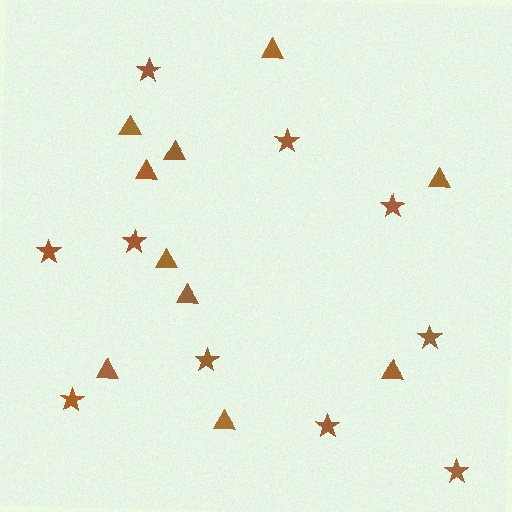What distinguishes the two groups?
There are 2 groups: one group of triangles (10) and one group of stars (10).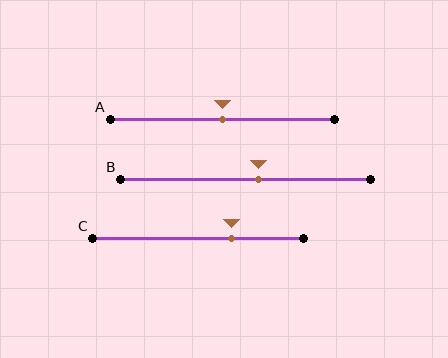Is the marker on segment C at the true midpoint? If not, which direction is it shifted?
No, the marker on segment C is shifted to the right by about 16% of the segment length.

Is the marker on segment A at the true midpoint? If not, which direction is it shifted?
Yes, the marker on segment A is at the true midpoint.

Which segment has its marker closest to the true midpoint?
Segment A has its marker closest to the true midpoint.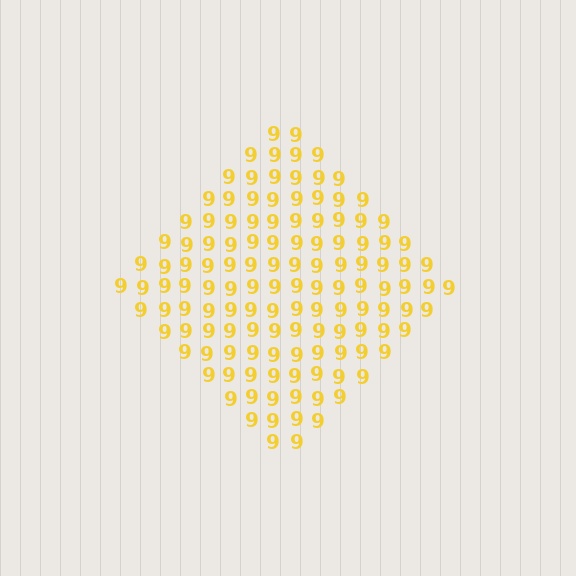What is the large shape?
The large shape is a diamond.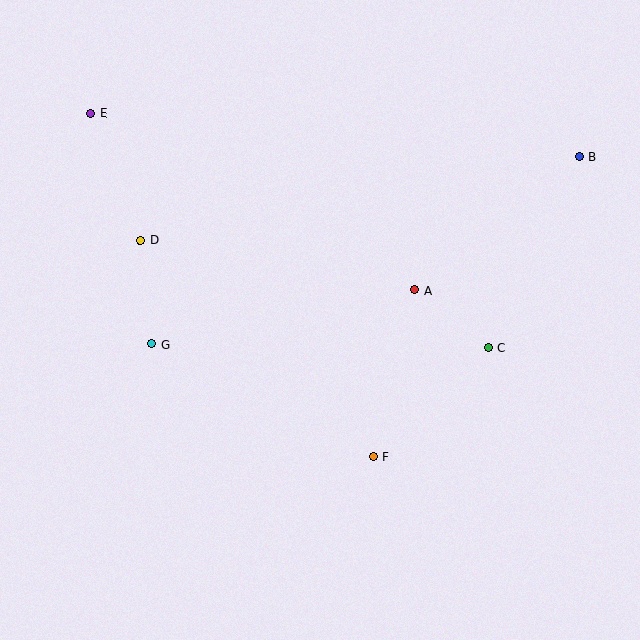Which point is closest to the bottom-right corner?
Point F is closest to the bottom-right corner.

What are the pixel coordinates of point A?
Point A is at (415, 290).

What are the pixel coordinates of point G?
Point G is at (152, 344).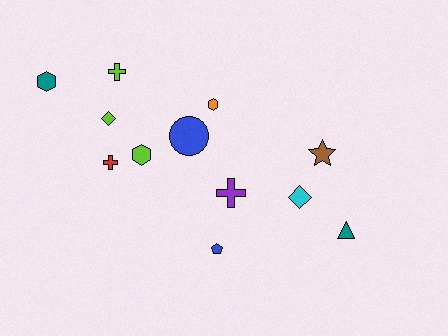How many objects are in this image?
There are 12 objects.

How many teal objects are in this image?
There are 2 teal objects.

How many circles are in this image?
There is 1 circle.